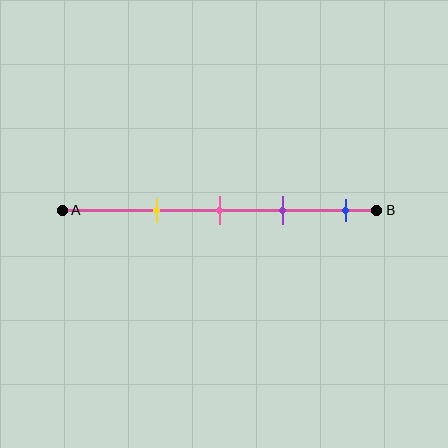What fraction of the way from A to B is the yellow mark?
The yellow mark is approximately 30% (0.3) of the way from A to B.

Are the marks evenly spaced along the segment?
Yes, the marks are approximately evenly spaced.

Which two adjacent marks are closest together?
The pink and purple marks are the closest adjacent pair.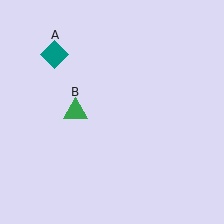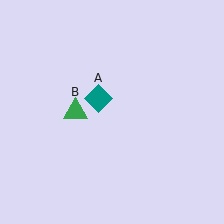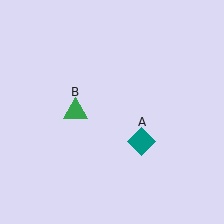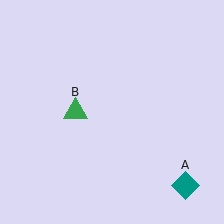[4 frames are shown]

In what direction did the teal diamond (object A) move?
The teal diamond (object A) moved down and to the right.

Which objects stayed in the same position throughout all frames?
Green triangle (object B) remained stationary.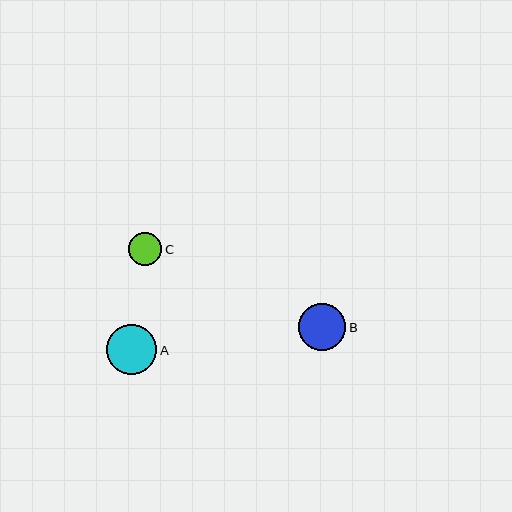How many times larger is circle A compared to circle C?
Circle A is approximately 1.5 times the size of circle C.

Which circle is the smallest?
Circle C is the smallest with a size of approximately 33 pixels.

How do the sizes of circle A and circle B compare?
Circle A and circle B are approximately the same size.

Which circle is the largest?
Circle A is the largest with a size of approximately 50 pixels.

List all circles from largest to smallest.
From largest to smallest: A, B, C.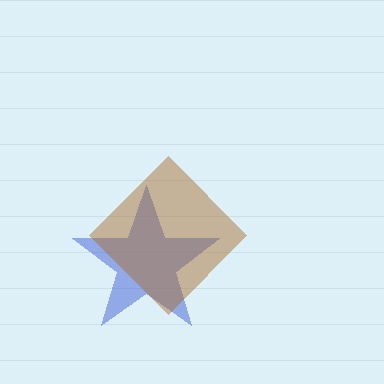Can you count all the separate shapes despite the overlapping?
Yes, there are 2 separate shapes.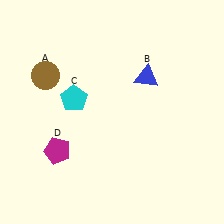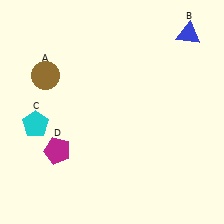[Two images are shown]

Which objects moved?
The objects that moved are: the blue triangle (B), the cyan pentagon (C).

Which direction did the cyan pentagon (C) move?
The cyan pentagon (C) moved left.